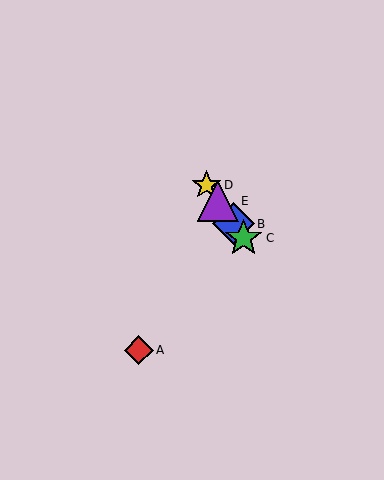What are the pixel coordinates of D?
Object D is at (206, 185).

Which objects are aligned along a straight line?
Objects B, C, D, E are aligned along a straight line.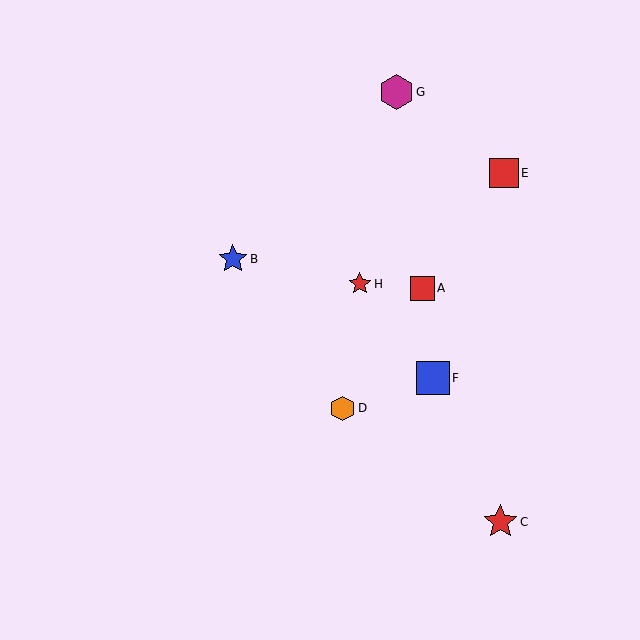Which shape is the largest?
The magenta hexagon (labeled G) is the largest.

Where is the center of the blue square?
The center of the blue square is at (433, 378).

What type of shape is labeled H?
Shape H is a red star.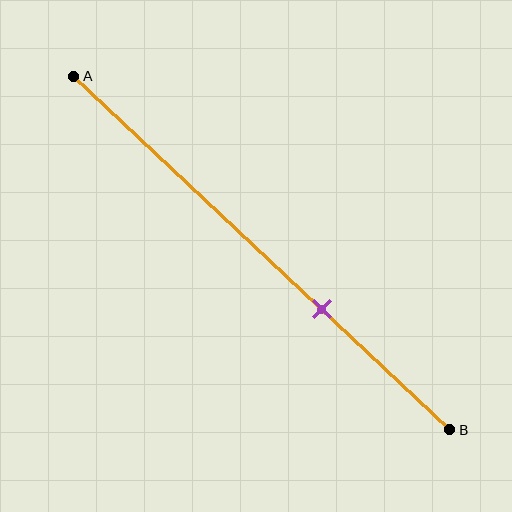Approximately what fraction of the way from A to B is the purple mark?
The purple mark is approximately 65% of the way from A to B.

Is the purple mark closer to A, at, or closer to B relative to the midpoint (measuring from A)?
The purple mark is closer to point B than the midpoint of segment AB.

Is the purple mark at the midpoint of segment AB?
No, the mark is at about 65% from A, not at the 50% midpoint.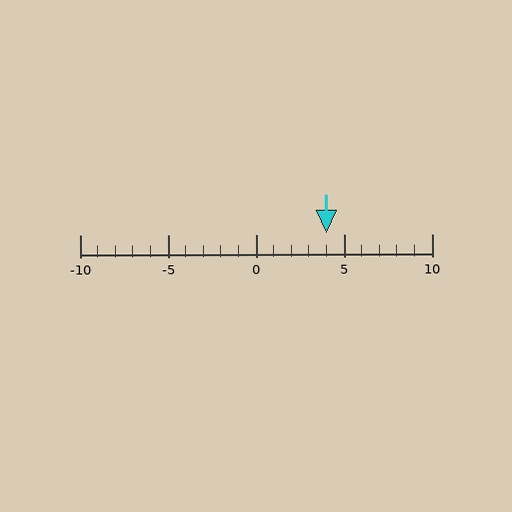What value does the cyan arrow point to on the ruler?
The cyan arrow points to approximately 4.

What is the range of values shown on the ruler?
The ruler shows values from -10 to 10.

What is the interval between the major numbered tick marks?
The major tick marks are spaced 5 units apart.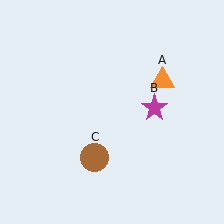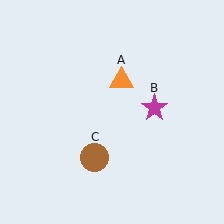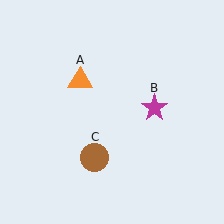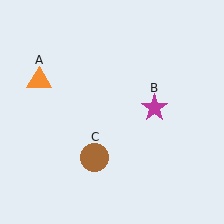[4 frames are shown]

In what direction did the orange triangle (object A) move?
The orange triangle (object A) moved left.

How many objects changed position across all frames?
1 object changed position: orange triangle (object A).